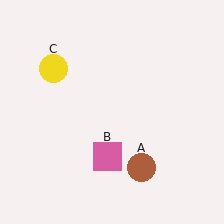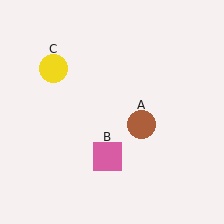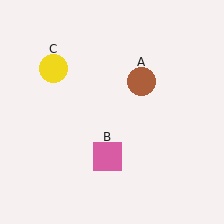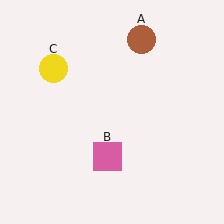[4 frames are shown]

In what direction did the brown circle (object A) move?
The brown circle (object A) moved up.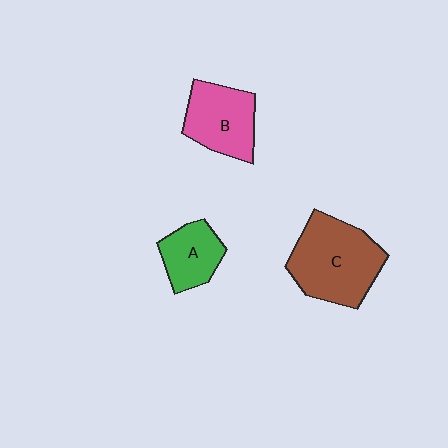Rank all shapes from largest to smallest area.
From largest to smallest: C (brown), B (pink), A (green).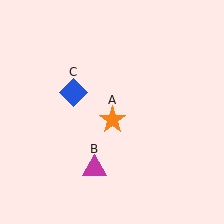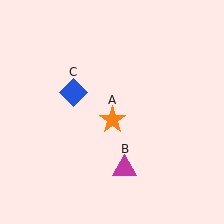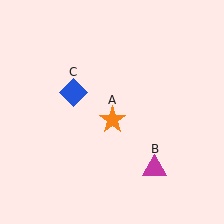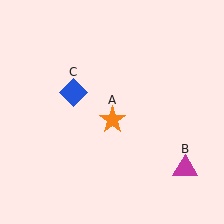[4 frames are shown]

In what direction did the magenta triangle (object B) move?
The magenta triangle (object B) moved right.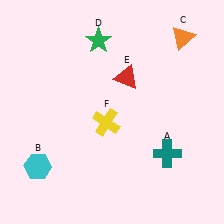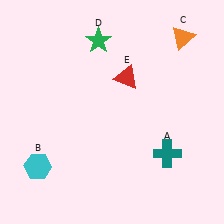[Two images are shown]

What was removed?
The yellow cross (F) was removed in Image 2.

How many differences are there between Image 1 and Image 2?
There is 1 difference between the two images.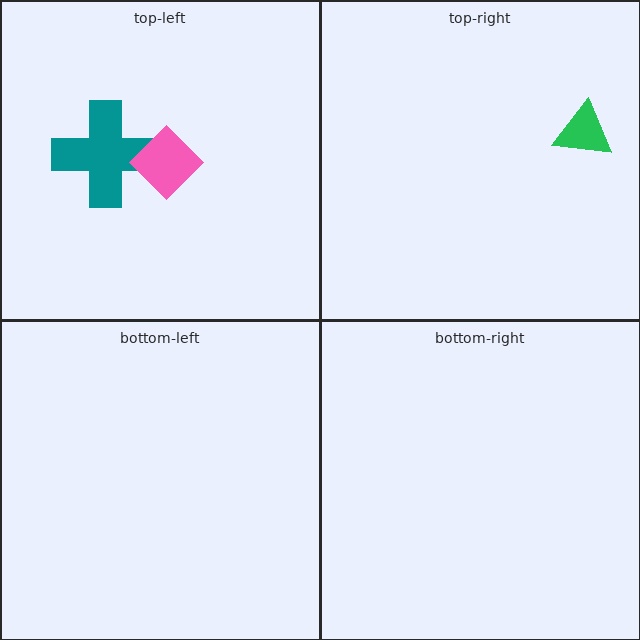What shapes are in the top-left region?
The teal cross, the pink diamond.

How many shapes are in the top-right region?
1.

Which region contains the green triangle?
The top-right region.